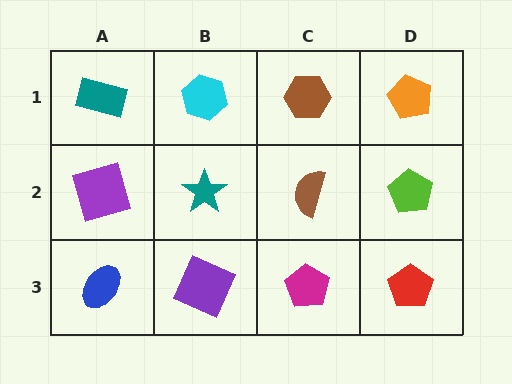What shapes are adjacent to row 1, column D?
A lime pentagon (row 2, column D), a brown hexagon (row 1, column C).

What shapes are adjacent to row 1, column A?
A purple square (row 2, column A), a cyan hexagon (row 1, column B).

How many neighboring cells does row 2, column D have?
3.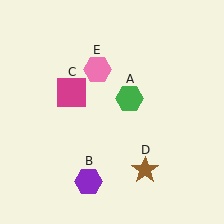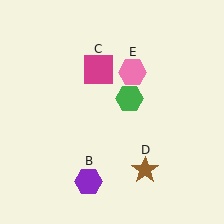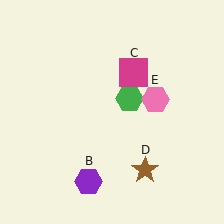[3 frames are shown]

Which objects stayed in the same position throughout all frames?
Green hexagon (object A) and purple hexagon (object B) and brown star (object D) remained stationary.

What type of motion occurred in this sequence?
The magenta square (object C), pink hexagon (object E) rotated clockwise around the center of the scene.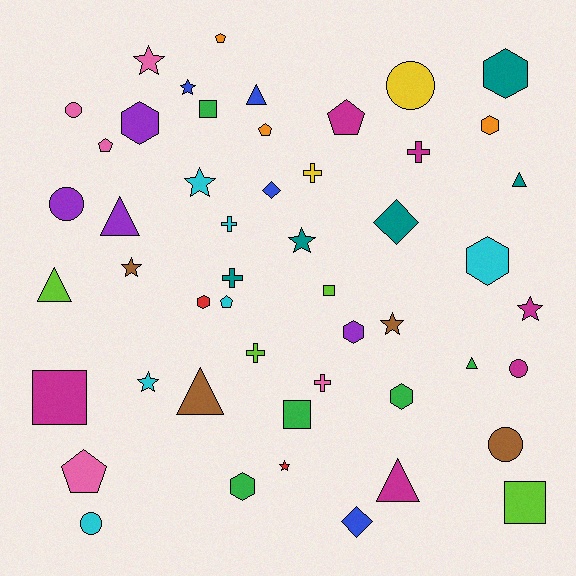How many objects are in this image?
There are 50 objects.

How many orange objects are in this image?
There are 3 orange objects.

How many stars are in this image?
There are 9 stars.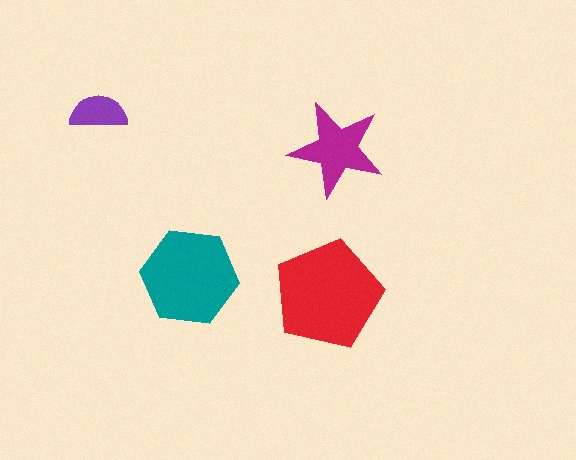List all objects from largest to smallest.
The red pentagon, the teal hexagon, the magenta star, the purple semicircle.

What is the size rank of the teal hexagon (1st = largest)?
2nd.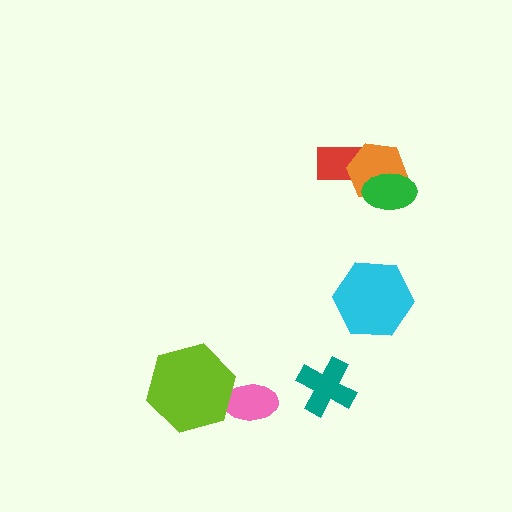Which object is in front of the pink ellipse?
The lime hexagon is in front of the pink ellipse.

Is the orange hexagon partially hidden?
Yes, it is partially covered by another shape.